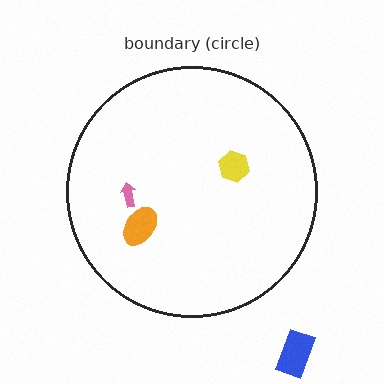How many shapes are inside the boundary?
3 inside, 1 outside.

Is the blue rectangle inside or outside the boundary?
Outside.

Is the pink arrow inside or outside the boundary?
Inside.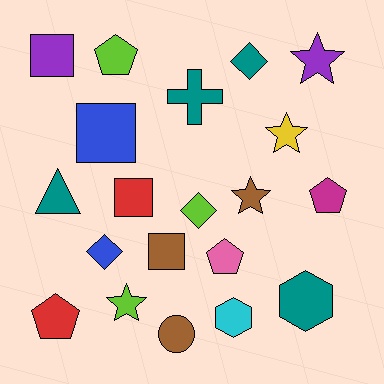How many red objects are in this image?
There are 2 red objects.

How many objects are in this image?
There are 20 objects.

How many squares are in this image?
There are 4 squares.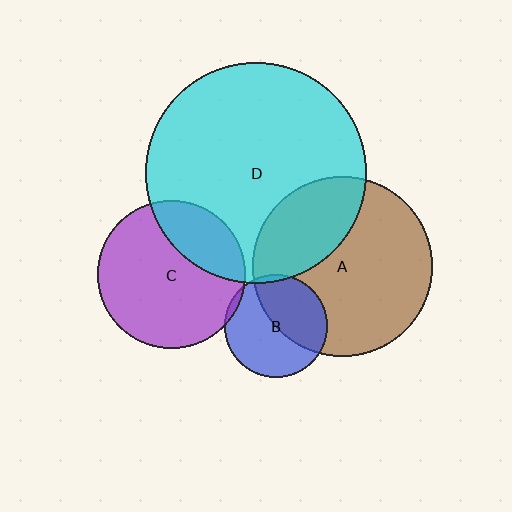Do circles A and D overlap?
Yes.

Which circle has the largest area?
Circle D (cyan).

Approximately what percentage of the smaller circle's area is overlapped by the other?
Approximately 30%.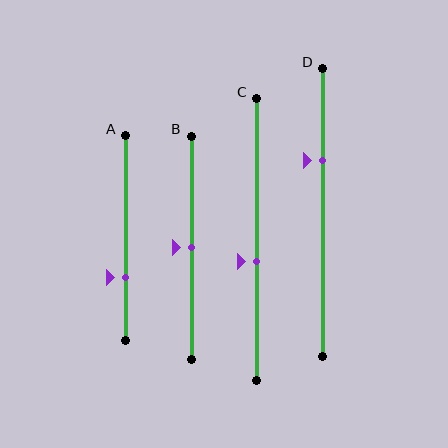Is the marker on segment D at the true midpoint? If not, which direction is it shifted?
No, the marker on segment D is shifted upward by about 18% of the segment length.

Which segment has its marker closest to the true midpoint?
Segment B has its marker closest to the true midpoint.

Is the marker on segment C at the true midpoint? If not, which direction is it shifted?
No, the marker on segment C is shifted downward by about 8% of the segment length.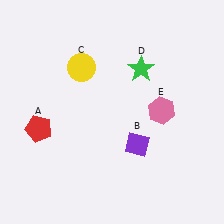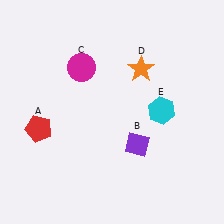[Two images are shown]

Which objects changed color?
C changed from yellow to magenta. D changed from green to orange. E changed from pink to cyan.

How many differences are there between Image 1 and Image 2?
There are 3 differences between the two images.